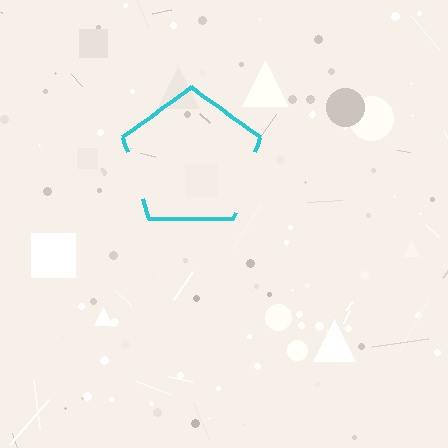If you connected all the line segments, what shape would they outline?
They would outline a pentagon.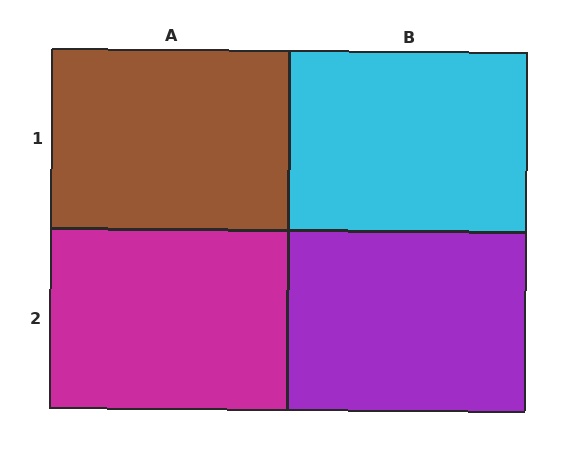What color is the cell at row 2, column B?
Purple.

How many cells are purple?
1 cell is purple.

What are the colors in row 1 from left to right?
Brown, cyan.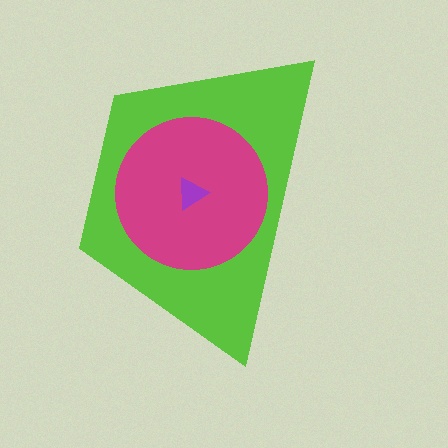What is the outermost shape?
The lime trapezoid.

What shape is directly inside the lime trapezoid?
The magenta circle.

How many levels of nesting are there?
3.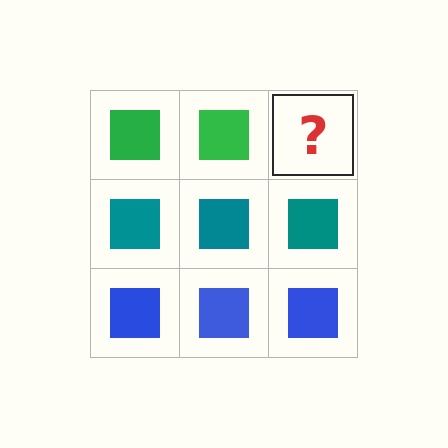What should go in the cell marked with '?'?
The missing cell should contain a green square.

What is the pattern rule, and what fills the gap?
The rule is that each row has a consistent color. The gap should be filled with a green square.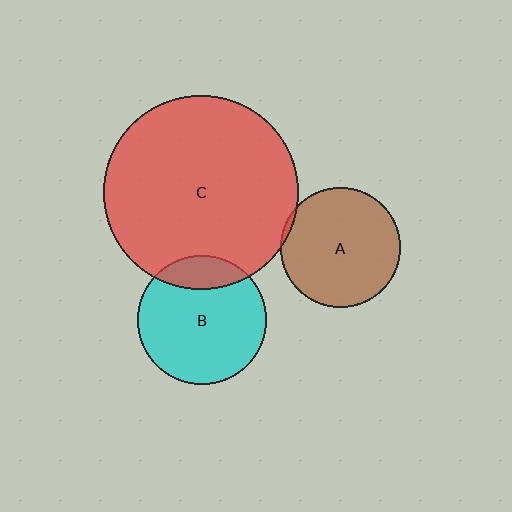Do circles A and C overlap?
Yes.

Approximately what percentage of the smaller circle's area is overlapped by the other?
Approximately 5%.